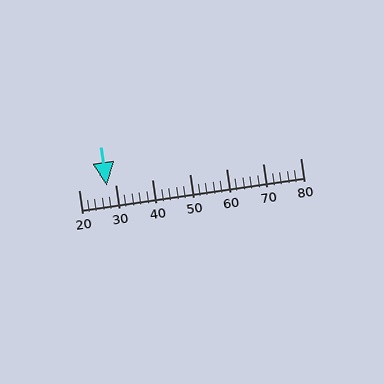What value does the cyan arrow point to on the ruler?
The cyan arrow points to approximately 28.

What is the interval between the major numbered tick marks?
The major tick marks are spaced 10 units apart.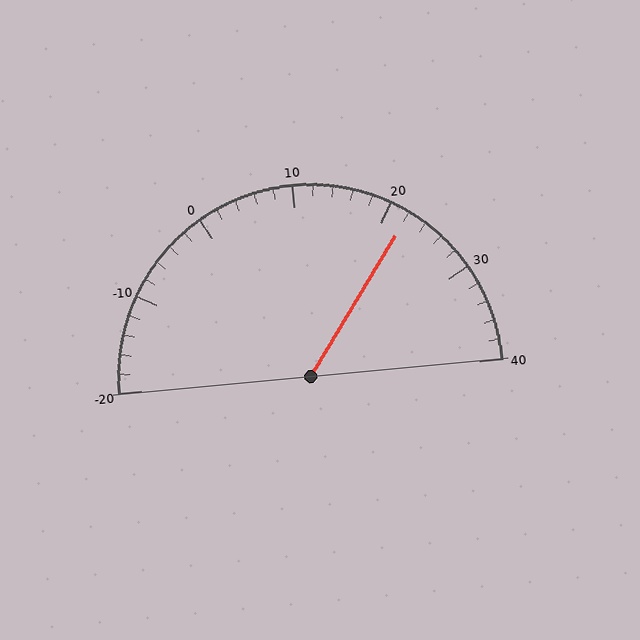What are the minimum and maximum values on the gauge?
The gauge ranges from -20 to 40.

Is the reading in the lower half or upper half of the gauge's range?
The reading is in the upper half of the range (-20 to 40).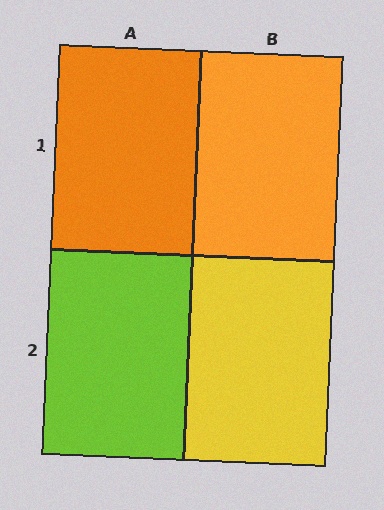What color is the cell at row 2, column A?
Lime.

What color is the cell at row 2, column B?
Yellow.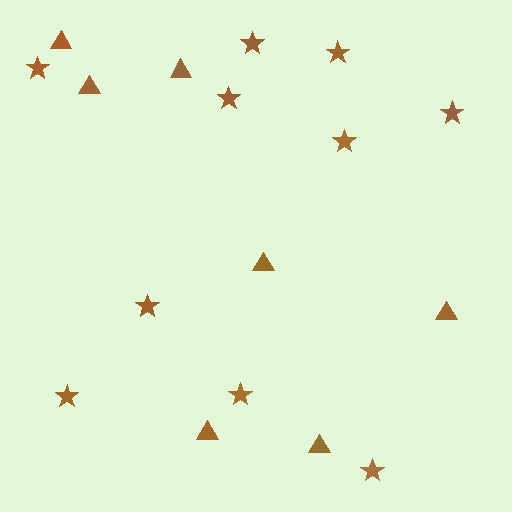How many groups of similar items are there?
There are 2 groups: one group of triangles (7) and one group of stars (10).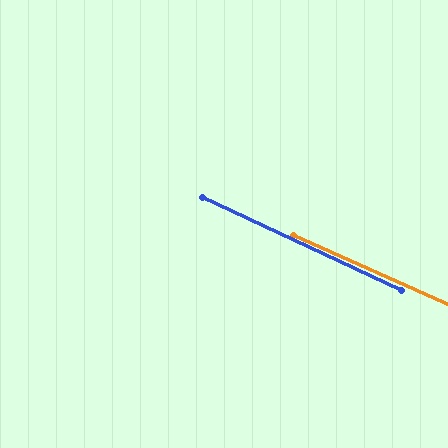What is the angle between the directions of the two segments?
Approximately 1 degree.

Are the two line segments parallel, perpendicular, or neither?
Parallel — their directions differ by only 0.7°.